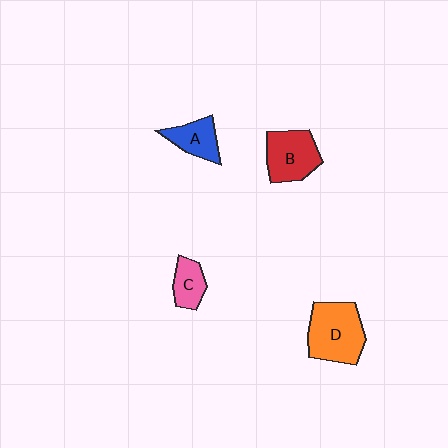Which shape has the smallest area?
Shape C (pink).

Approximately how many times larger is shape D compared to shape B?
Approximately 1.3 times.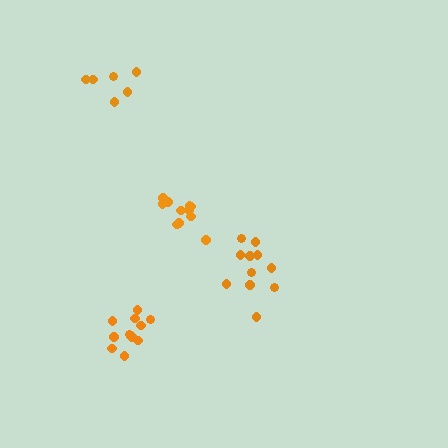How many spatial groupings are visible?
There are 4 spatial groupings.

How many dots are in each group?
Group 1: 11 dots, Group 2: 11 dots, Group 3: 11 dots, Group 4: 6 dots (39 total).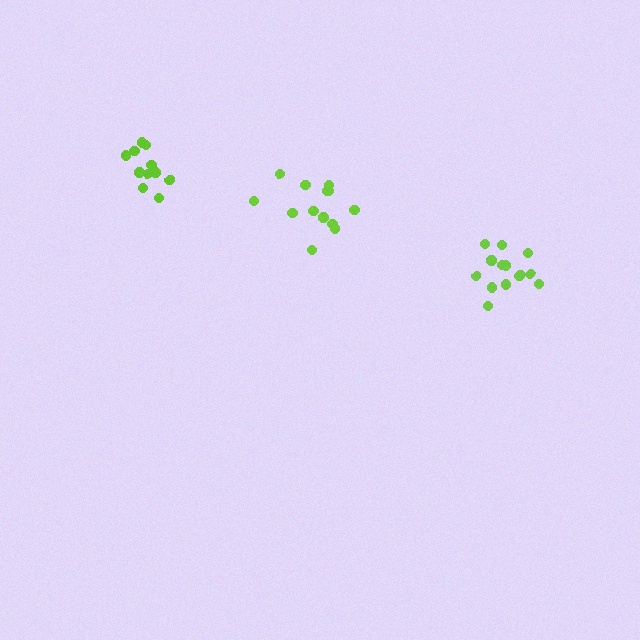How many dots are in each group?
Group 1: 11 dots, Group 2: 13 dots, Group 3: 13 dots (37 total).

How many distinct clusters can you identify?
There are 3 distinct clusters.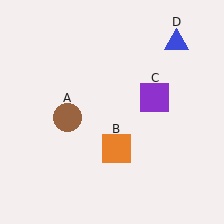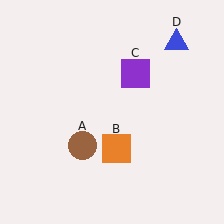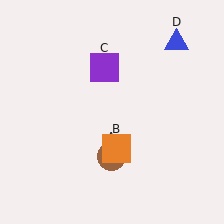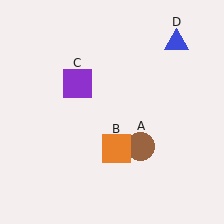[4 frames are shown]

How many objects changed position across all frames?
2 objects changed position: brown circle (object A), purple square (object C).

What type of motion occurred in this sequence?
The brown circle (object A), purple square (object C) rotated counterclockwise around the center of the scene.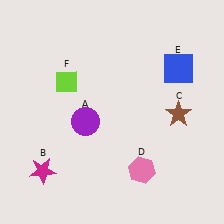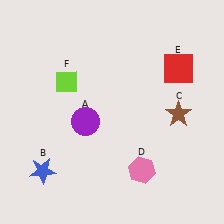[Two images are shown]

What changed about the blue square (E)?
In Image 1, E is blue. In Image 2, it changed to red.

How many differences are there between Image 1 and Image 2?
There are 2 differences between the two images.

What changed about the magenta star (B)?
In Image 1, B is magenta. In Image 2, it changed to blue.